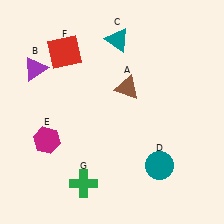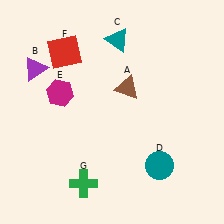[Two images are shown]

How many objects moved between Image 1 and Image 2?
1 object moved between the two images.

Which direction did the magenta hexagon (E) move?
The magenta hexagon (E) moved up.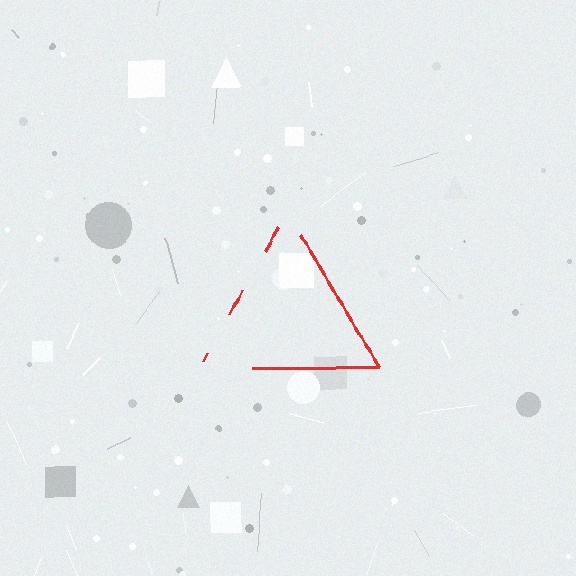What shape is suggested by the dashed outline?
The dashed outline suggests a triangle.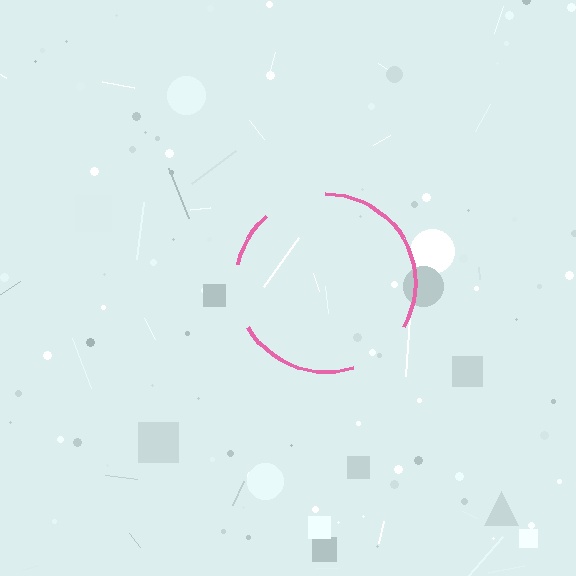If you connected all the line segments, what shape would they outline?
They would outline a circle.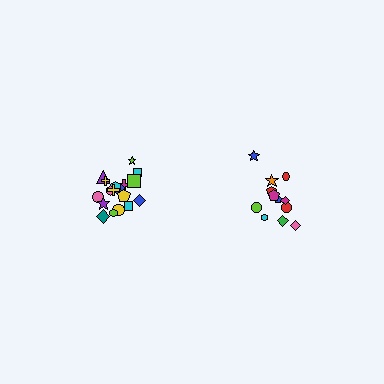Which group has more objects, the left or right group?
The left group.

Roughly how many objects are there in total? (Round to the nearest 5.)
Roughly 30 objects in total.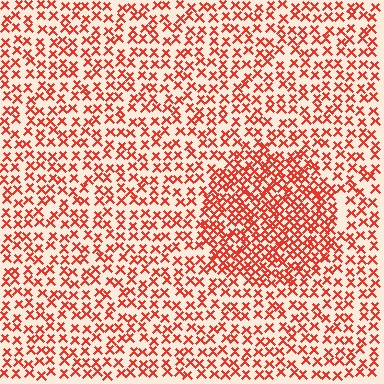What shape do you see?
I see a circle.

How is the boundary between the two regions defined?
The boundary is defined by a change in element density (approximately 1.9x ratio). All elements are the same color, size, and shape.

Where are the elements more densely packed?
The elements are more densely packed inside the circle boundary.